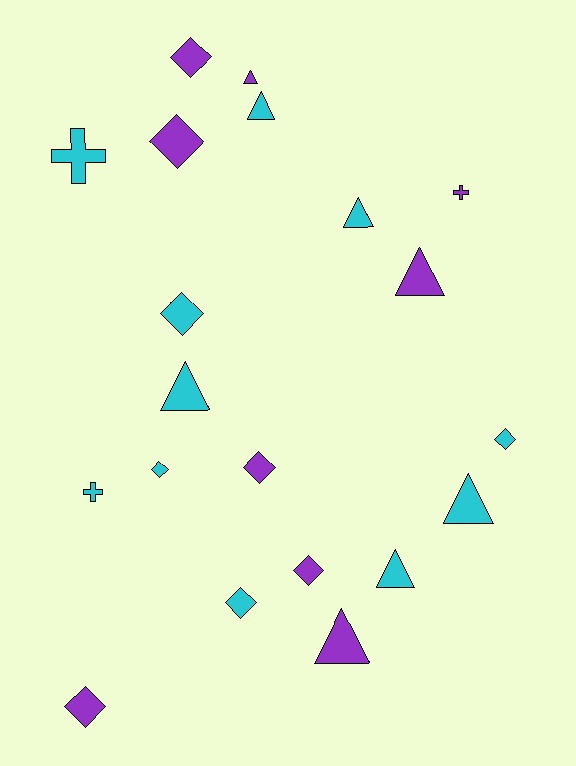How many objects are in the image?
There are 20 objects.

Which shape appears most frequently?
Diamond, with 9 objects.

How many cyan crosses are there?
There are 2 cyan crosses.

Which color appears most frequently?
Cyan, with 11 objects.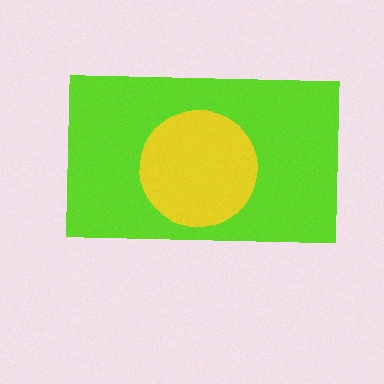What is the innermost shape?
The yellow circle.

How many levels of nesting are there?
2.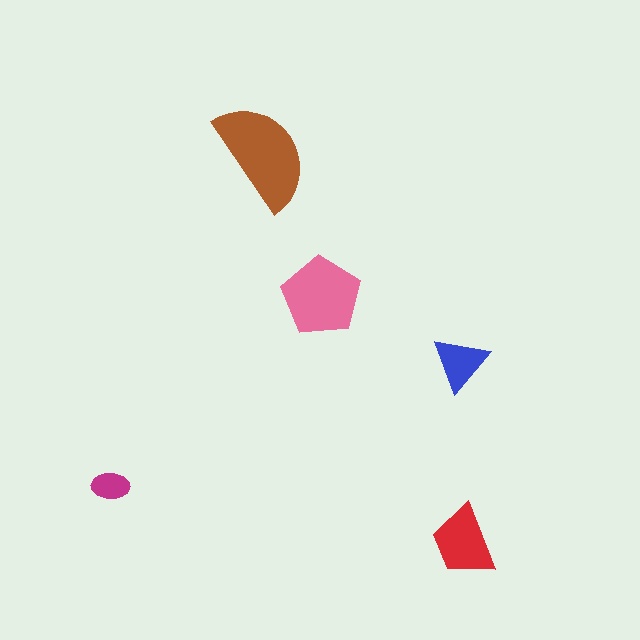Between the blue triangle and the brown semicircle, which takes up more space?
The brown semicircle.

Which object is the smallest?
The magenta ellipse.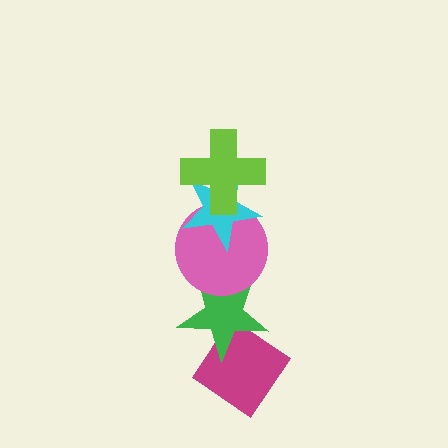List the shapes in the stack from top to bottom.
From top to bottom: the lime cross, the cyan star, the pink circle, the green star, the magenta diamond.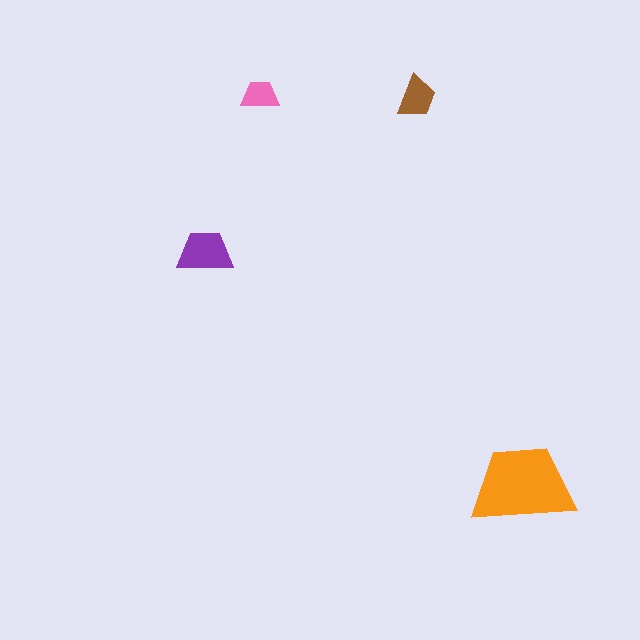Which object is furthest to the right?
The orange trapezoid is rightmost.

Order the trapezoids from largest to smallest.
the orange one, the purple one, the brown one, the pink one.